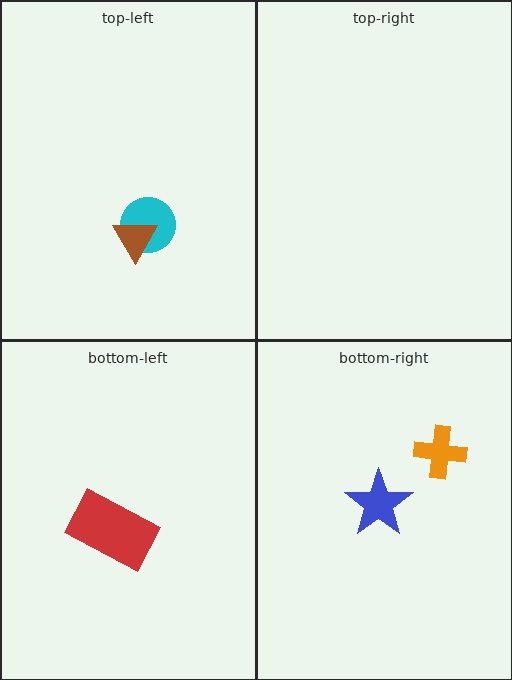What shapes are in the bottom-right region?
The orange cross, the blue star.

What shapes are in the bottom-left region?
The red rectangle.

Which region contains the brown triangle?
The top-left region.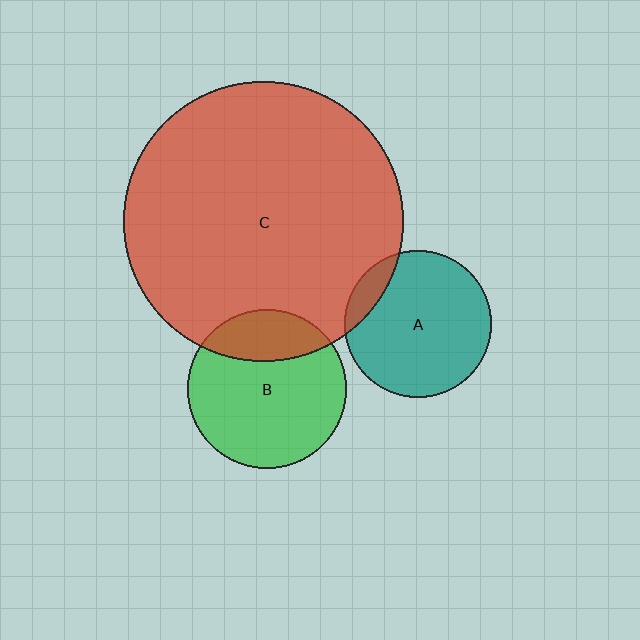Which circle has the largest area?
Circle C (red).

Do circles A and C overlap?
Yes.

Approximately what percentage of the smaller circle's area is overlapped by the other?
Approximately 10%.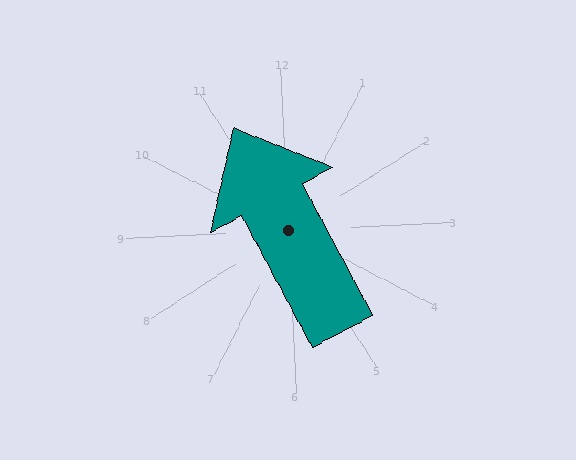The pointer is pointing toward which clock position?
Roughly 11 o'clock.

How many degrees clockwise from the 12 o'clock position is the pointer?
Approximately 335 degrees.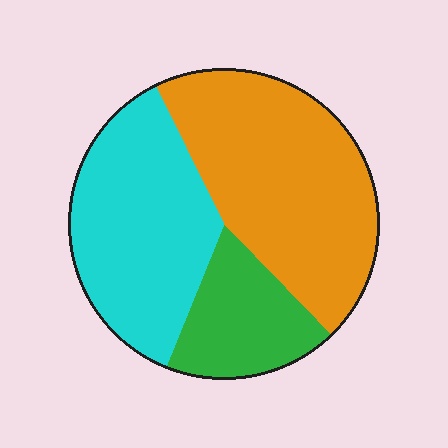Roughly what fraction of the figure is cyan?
Cyan takes up about three eighths (3/8) of the figure.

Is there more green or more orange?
Orange.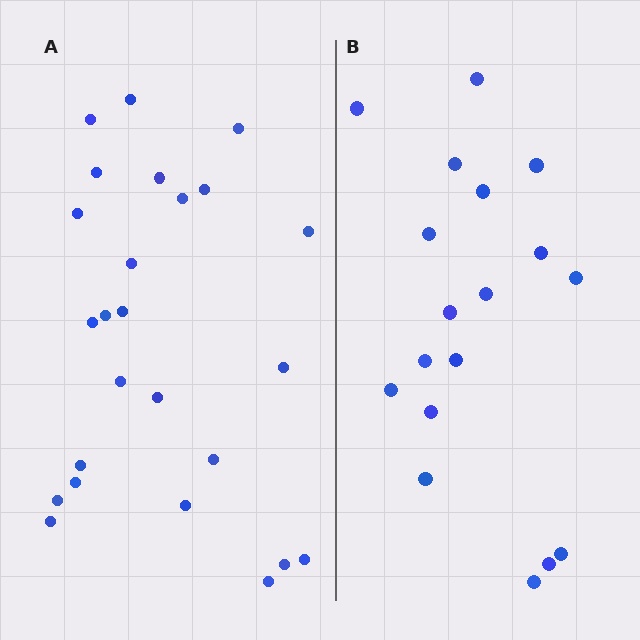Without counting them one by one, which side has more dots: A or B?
Region A (the left region) has more dots.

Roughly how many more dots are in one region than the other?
Region A has roughly 8 or so more dots than region B.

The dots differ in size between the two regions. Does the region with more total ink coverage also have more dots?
No. Region B has more total ink coverage because its dots are larger, but region A actually contains more individual dots. Total area can be misleading — the number of items is what matters here.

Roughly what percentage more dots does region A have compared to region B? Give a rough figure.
About 40% more.